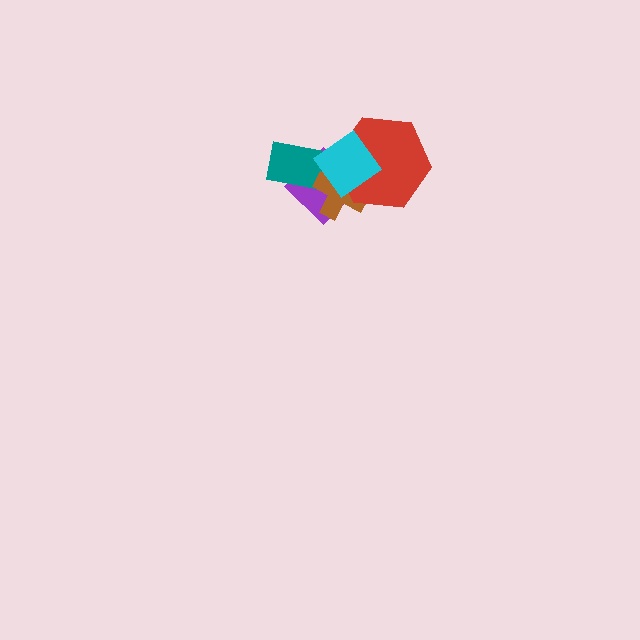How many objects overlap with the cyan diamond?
4 objects overlap with the cyan diamond.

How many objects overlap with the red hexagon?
3 objects overlap with the red hexagon.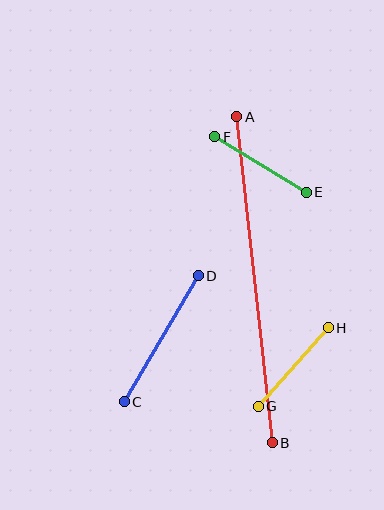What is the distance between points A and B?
The distance is approximately 328 pixels.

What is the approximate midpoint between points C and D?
The midpoint is at approximately (161, 339) pixels.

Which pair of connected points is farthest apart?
Points A and B are farthest apart.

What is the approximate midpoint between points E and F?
The midpoint is at approximately (260, 164) pixels.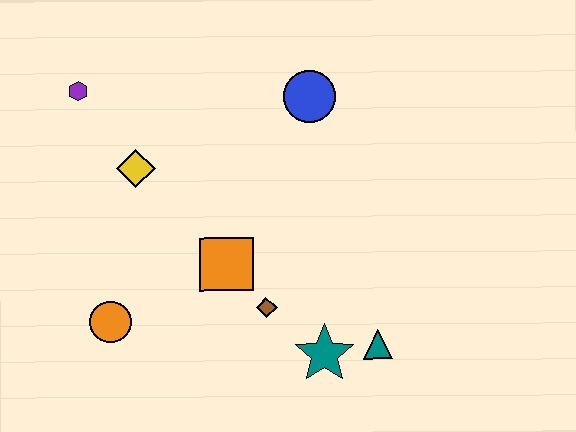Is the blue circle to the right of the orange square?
Yes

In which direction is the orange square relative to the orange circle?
The orange square is to the right of the orange circle.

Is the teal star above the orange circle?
No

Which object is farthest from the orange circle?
The blue circle is farthest from the orange circle.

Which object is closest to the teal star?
The teal triangle is closest to the teal star.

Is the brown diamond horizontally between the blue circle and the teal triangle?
No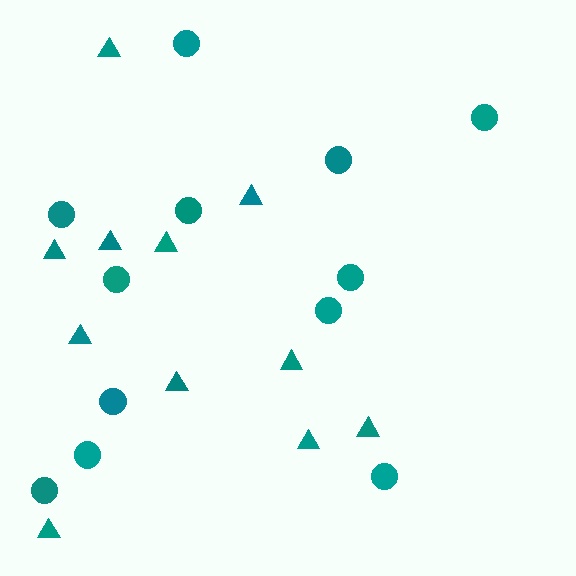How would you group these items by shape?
There are 2 groups: one group of triangles (11) and one group of circles (12).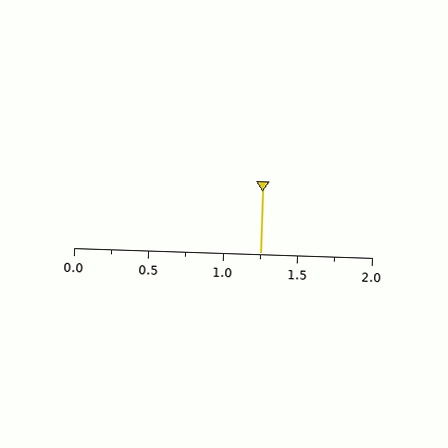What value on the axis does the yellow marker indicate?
The marker indicates approximately 1.25.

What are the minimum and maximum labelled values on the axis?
The axis runs from 0.0 to 2.0.